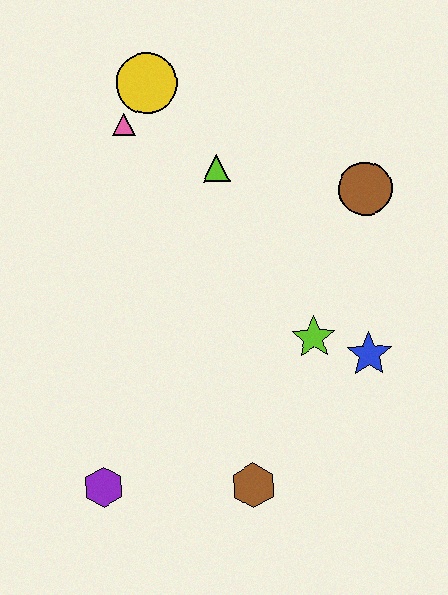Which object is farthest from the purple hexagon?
The yellow circle is farthest from the purple hexagon.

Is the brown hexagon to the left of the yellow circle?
No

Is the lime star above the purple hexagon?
Yes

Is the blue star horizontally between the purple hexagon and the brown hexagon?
No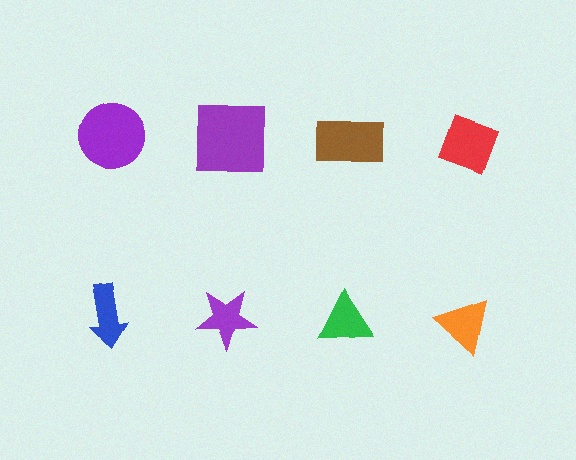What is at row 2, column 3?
A green triangle.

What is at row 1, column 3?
A brown rectangle.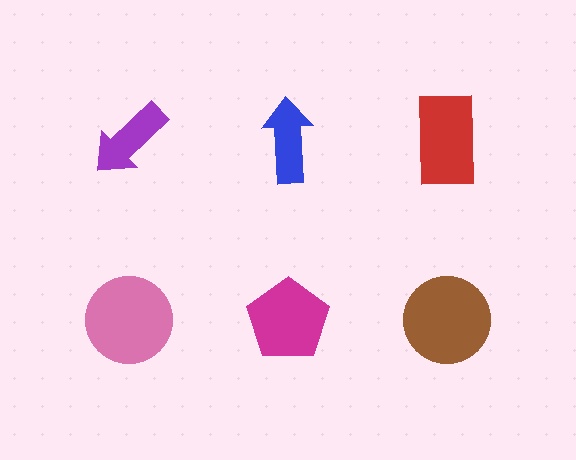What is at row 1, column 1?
A purple arrow.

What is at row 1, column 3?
A red rectangle.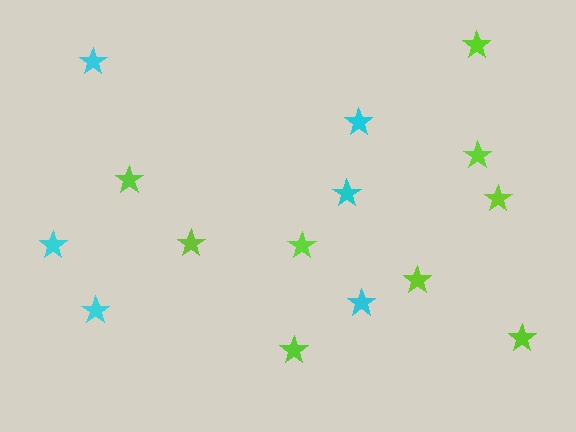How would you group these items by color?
There are 2 groups: one group of cyan stars (6) and one group of lime stars (9).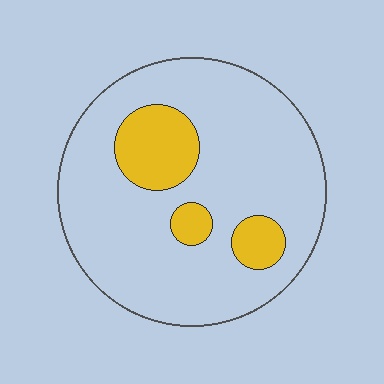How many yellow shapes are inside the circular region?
3.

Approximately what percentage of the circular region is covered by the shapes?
Approximately 15%.